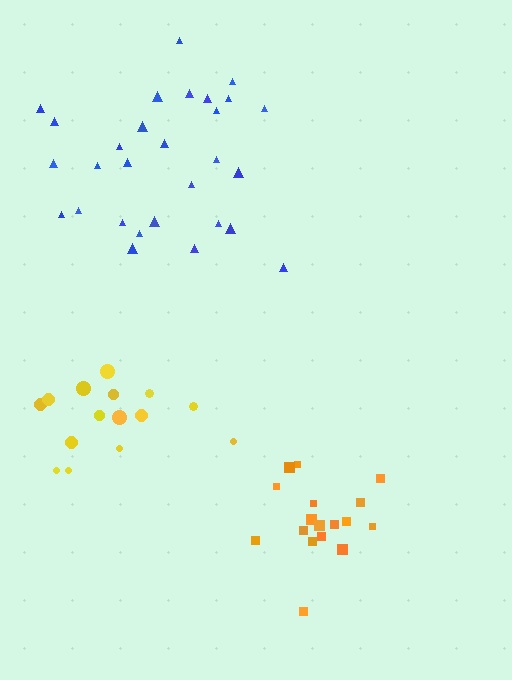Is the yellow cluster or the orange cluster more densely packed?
Orange.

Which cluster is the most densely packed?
Orange.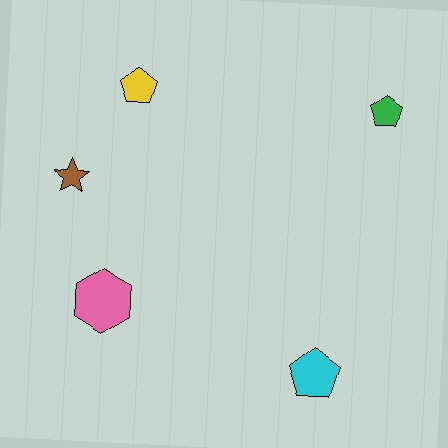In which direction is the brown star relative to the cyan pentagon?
The brown star is to the left of the cyan pentagon.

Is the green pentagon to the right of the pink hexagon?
Yes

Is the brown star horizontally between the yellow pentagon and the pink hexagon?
No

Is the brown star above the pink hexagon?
Yes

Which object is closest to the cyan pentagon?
The pink hexagon is closest to the cyan pentagon.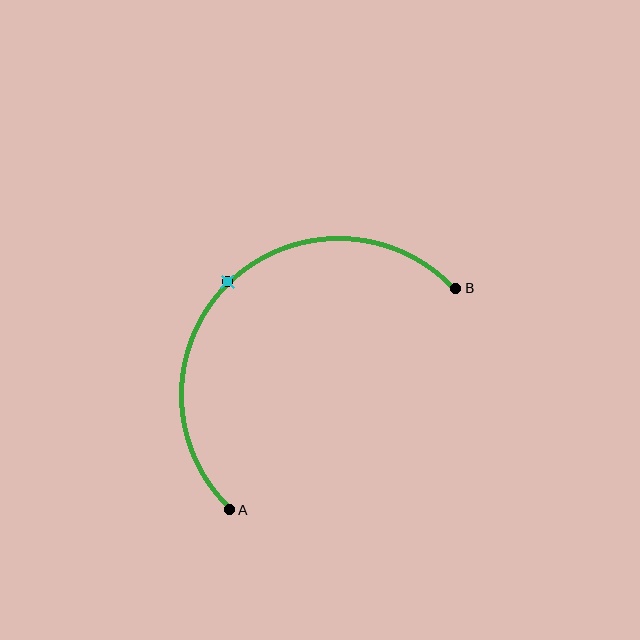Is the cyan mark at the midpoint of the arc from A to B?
Yes. The cyan mark lies on the arc at equal arc-length from both A and B — it is the arc midpoint.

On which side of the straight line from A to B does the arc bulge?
The arc bulges above and to the left of the straight line connecting A and B.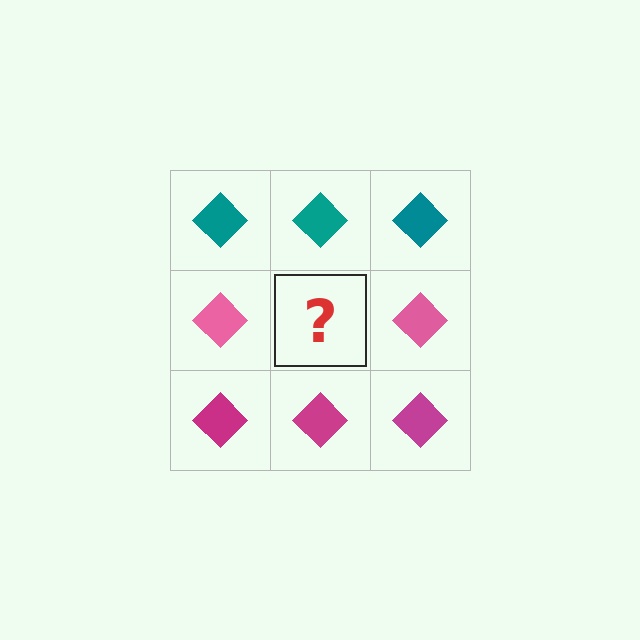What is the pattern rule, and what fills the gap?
The rule is that each row has a consistent color. The gap should be filled with a pink diamond.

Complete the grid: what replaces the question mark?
The question mark should be replaced with a pink diamond.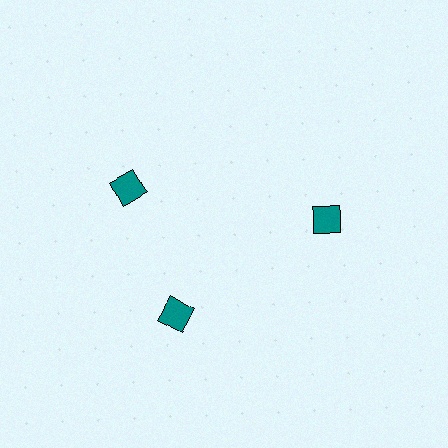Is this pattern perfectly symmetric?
No. The 3 teal diamonds are arranged in a ring, but one element near the 11 o'clock position is rotated out of alignment along the ring, breaking the 3-fold rotational symmetry.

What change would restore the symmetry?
The symmetry would be restored by rotating it back into even spacing with its neighbors so that all 3 diamonds sit at equal angles and equal distance from the center.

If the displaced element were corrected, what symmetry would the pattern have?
It would have 3-fold rotational symmetry — the pattern would map onto itself every 120 degrees.